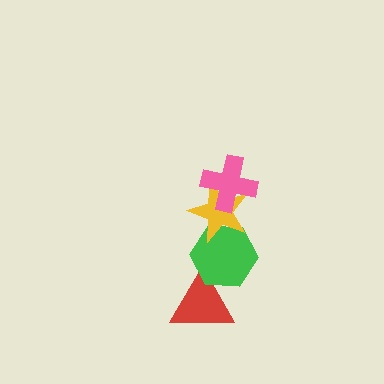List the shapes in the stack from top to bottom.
From top to bottom: the pink cross, the yellow star, the green hexagon, the red triangle.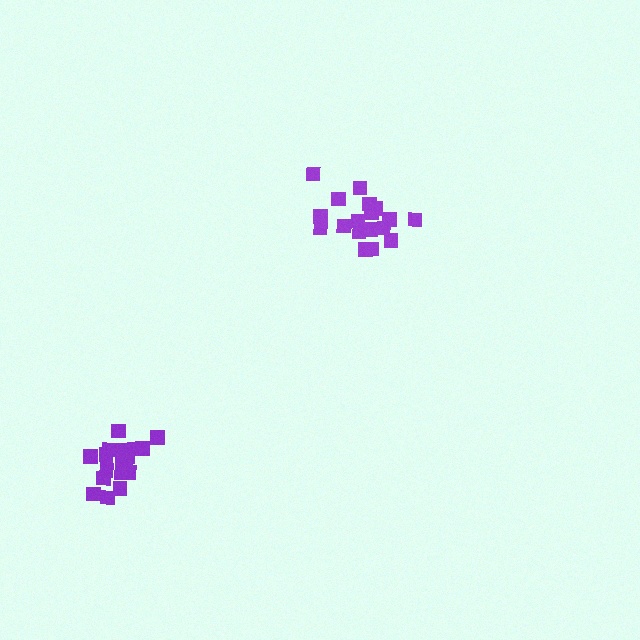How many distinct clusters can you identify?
There are 2 distinct clusters.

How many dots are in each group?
Group 1: 18 dots, Group 2: 18 dots (36 total).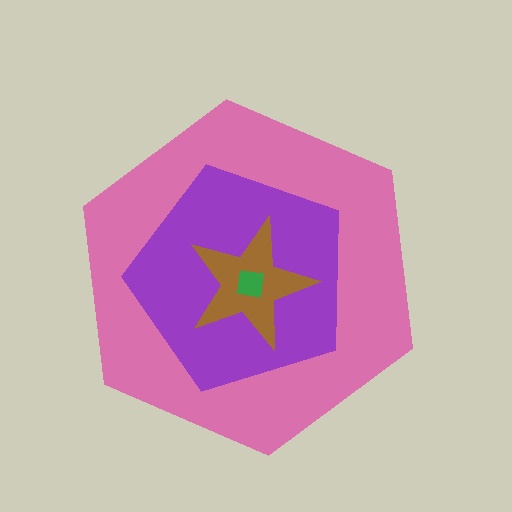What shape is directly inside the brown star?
The green square.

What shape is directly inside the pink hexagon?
The purple pentagon.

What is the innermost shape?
The green square.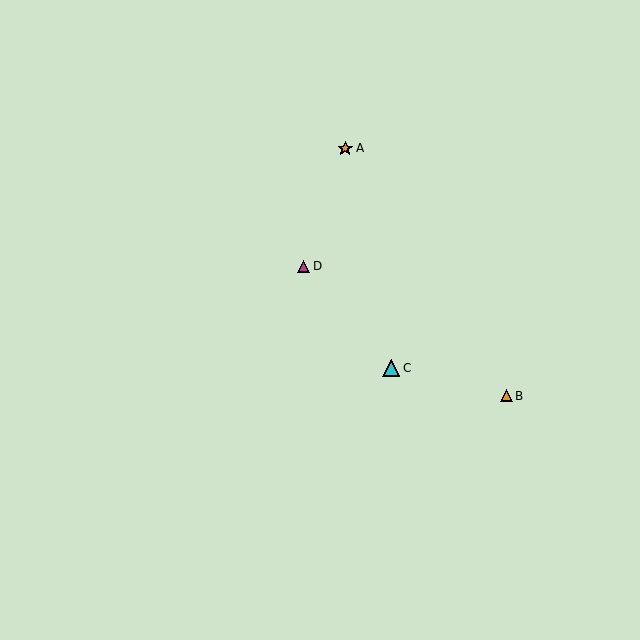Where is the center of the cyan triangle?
The center of the cyan triangle is at (391, 368).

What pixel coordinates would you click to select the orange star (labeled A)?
Click at (345, 148) to select the orange star A.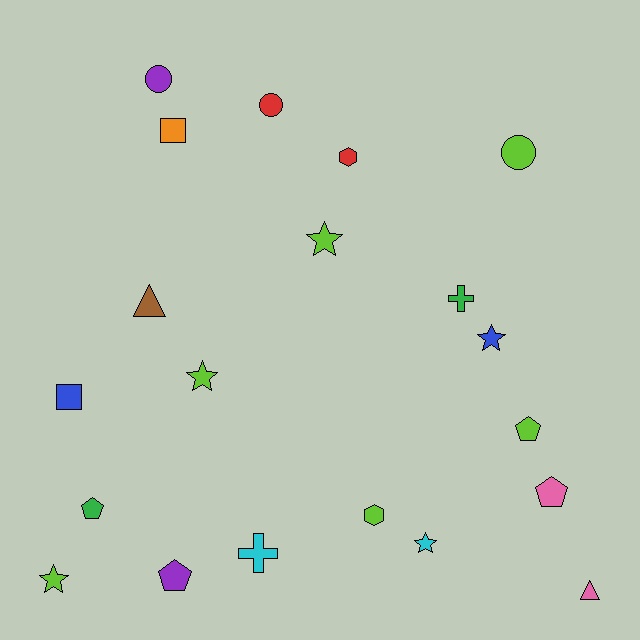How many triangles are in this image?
There are 2 triangles.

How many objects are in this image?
There are 20 objects.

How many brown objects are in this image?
There is 1 brown object.